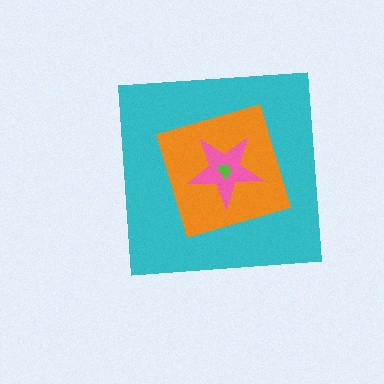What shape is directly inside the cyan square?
The orange square.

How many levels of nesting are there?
4.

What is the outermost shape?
The cyan square.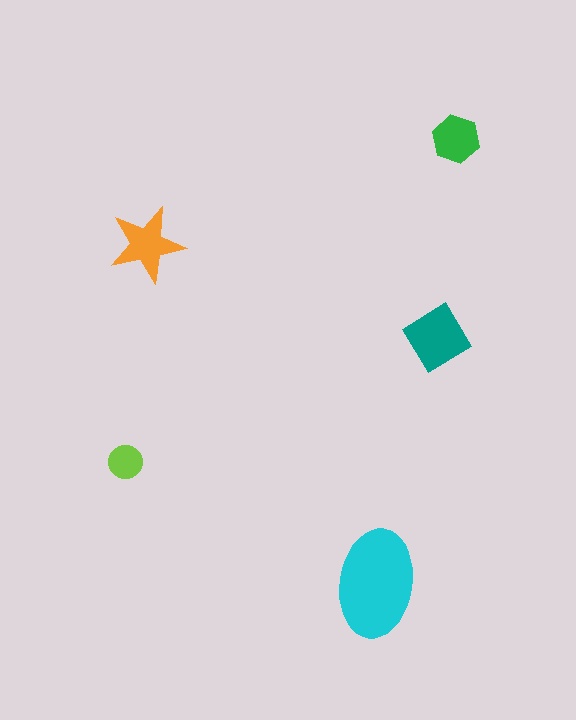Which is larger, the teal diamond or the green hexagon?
The teal diamond.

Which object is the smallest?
The lime circle.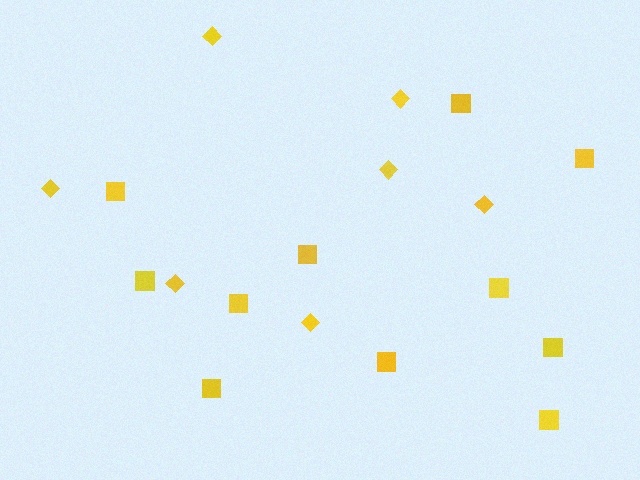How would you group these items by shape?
There are 2 groups: one group of diamonds (7) and one group of squares (11).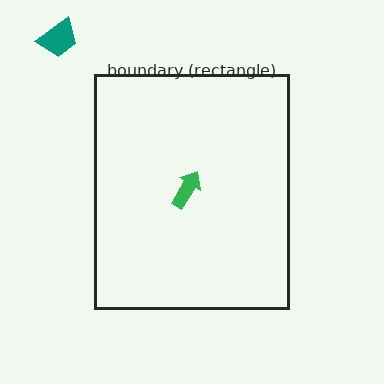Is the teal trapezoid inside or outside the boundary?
Outside.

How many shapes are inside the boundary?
1 inside, 1 outside.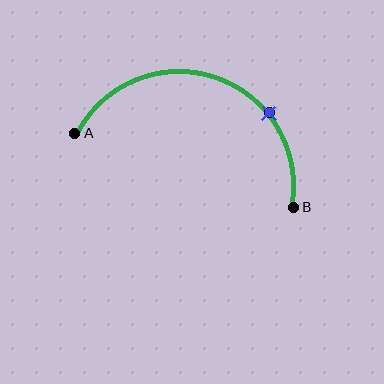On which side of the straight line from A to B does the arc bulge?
The arc bulges above the straight line connecting A and B.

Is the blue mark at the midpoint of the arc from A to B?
No. The blue mark lies on the arc but is closer to endpoint B. The arc midpoint would be at the point on the curve equidistant along the arc from both A and B.